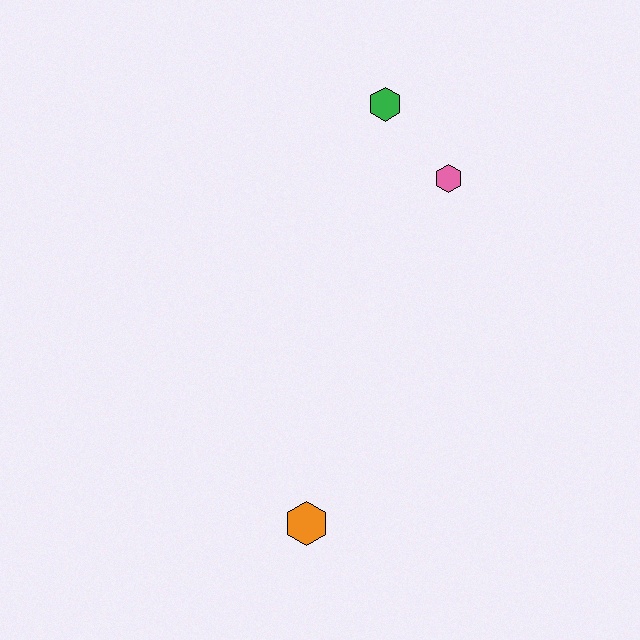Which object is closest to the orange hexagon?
The pink hexagon is closest to the orange hexagon.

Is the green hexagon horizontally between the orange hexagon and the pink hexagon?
Yes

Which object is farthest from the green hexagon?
The orange hexagon is farthest from the green hexagon.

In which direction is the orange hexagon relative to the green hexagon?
The orange hexagon is below the green hexagon.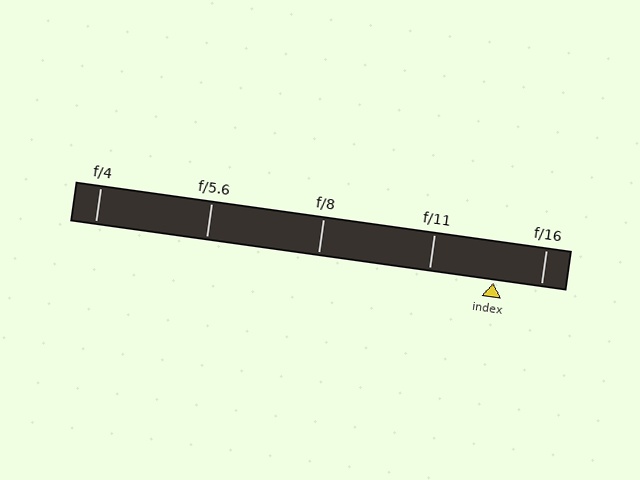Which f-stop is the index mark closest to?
The index mark is closest to f/16.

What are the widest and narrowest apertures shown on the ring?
The widest aperture shown is f/4 and the narrowest is f/16.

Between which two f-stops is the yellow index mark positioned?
The index mark is between f/11 and f/16.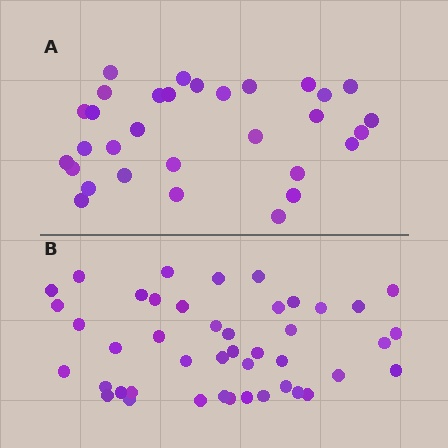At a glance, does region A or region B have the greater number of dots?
Region B (the bottom region) has more dots.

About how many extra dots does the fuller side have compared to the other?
Region B has approximately 15 more dots than region A.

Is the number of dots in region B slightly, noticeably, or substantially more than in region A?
Region B has noticeably more, but not dramatically so. The ratio is roughly 1.4 to 1.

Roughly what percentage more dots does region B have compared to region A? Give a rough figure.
About 40% more.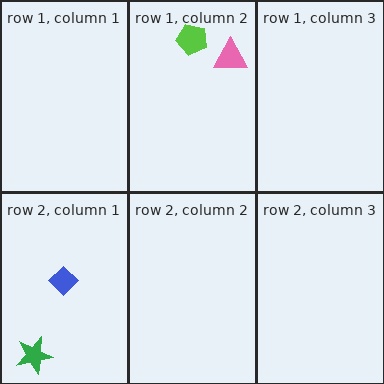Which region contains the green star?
The row 2, column 1 region.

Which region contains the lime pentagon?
The row 1, column 2 region.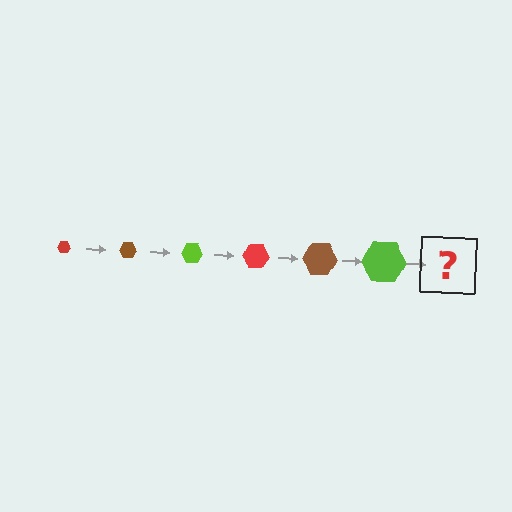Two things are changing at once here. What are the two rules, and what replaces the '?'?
The two rules are that the hexagon grows larger each step and the color cycles through red, brown, and lime. The '?' should be a red hexagon, larger than the previous one.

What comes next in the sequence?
The next element should be a red hexagon, larger than the previous one.